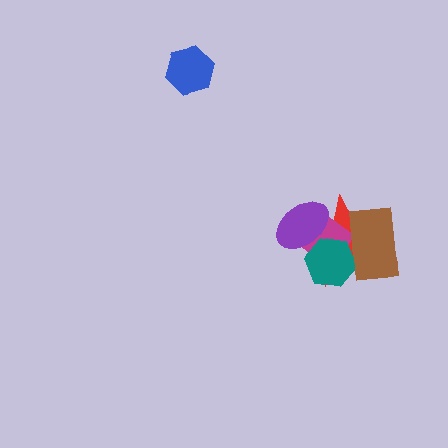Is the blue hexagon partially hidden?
No, no other shape covers it.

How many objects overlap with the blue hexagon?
0 objects overlap with the blue hexagon.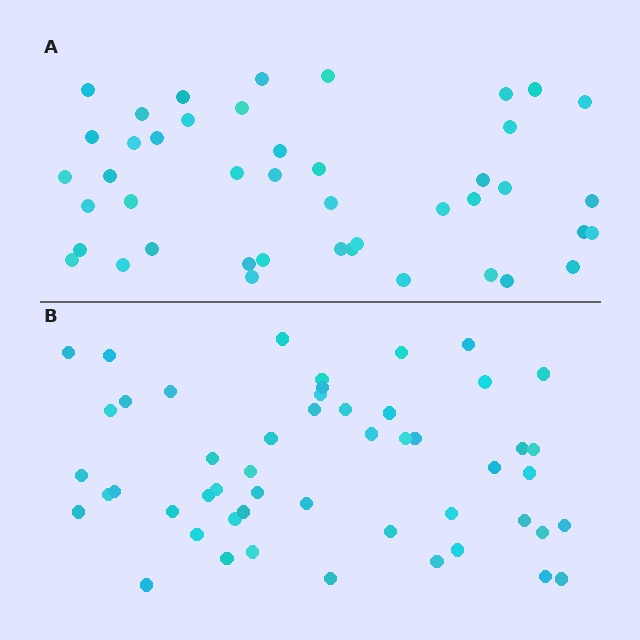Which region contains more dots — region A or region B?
Region B (the bottom region) has more dots.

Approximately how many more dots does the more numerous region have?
Region B has roughly 8 or so more dots than region A.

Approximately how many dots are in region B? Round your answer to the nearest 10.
About 50 dots. (The exact count is 51, which rounds to 50.)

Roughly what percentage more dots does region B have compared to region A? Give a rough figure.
About 15% more.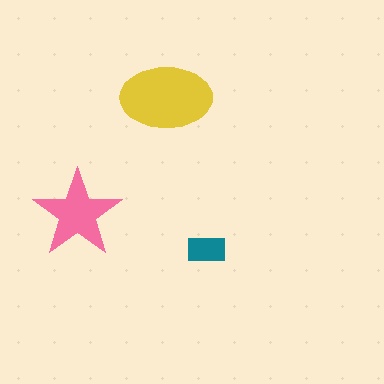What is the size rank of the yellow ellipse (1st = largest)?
1st.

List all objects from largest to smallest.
The yellow ellipse, the pink star, the teal rectangle.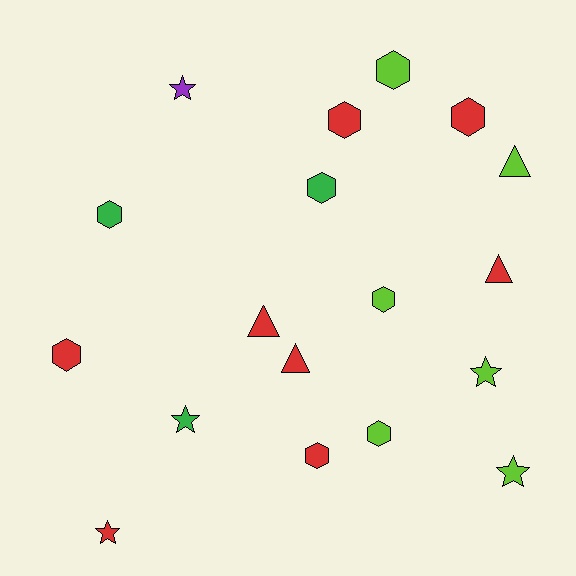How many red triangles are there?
There are 3 red triangles.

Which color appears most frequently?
Red, with 8 objects.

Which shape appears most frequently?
Hexagon, with 9 objects.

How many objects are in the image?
There are 18 objects.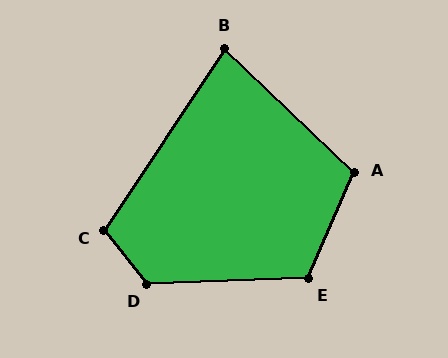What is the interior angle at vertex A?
Approximately 110 degrees (obtuse).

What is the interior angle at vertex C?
Approximately 108 degrees (obtuse).